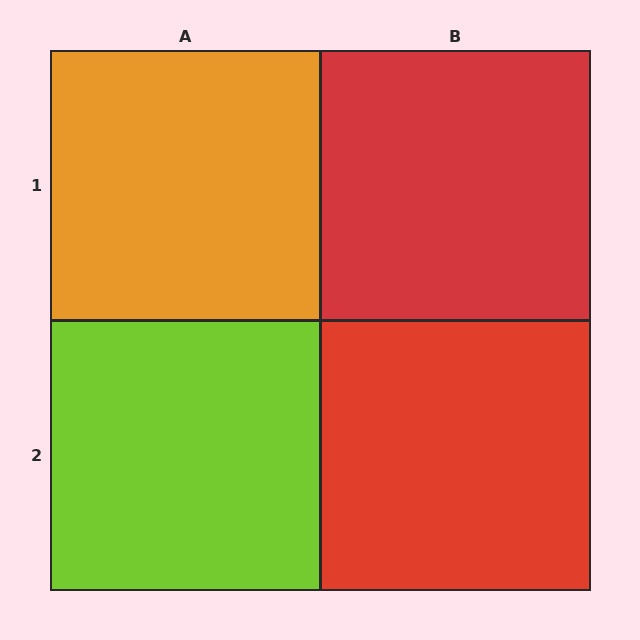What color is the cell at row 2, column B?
Red.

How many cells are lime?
1 cell is lime.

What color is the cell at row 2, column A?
Lime.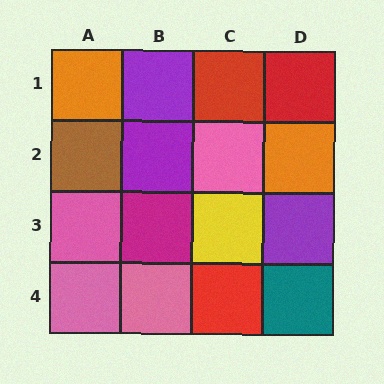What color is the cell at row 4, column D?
Teal.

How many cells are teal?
1 cell is teal.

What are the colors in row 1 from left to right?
Orange, purple, red, red.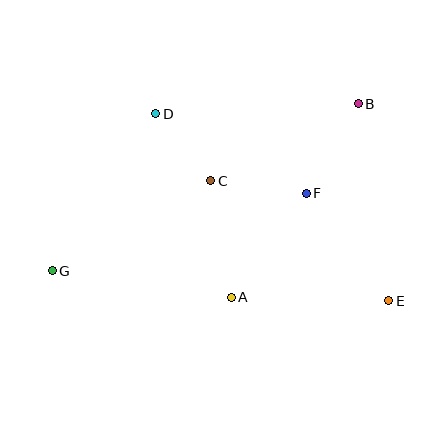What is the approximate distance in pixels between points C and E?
The distance between C and E is approximately 215 pixels.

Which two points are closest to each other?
Points C and D are closest to each other.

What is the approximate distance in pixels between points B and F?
The distance between B and F is approximately 104 pixels.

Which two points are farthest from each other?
Points B and G are farthest from each other.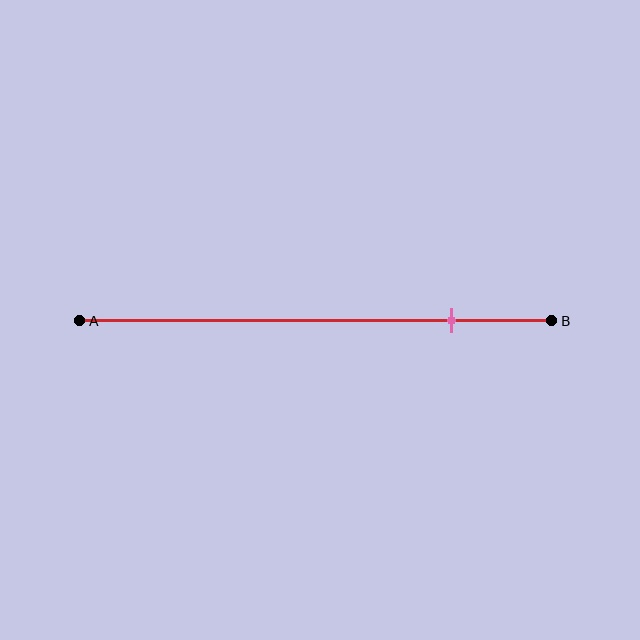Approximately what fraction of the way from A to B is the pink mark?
The pink mark is approximately 80% of the way from A to B.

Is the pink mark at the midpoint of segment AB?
No, the mark is at about 80% from A, not at the 50% midpoint.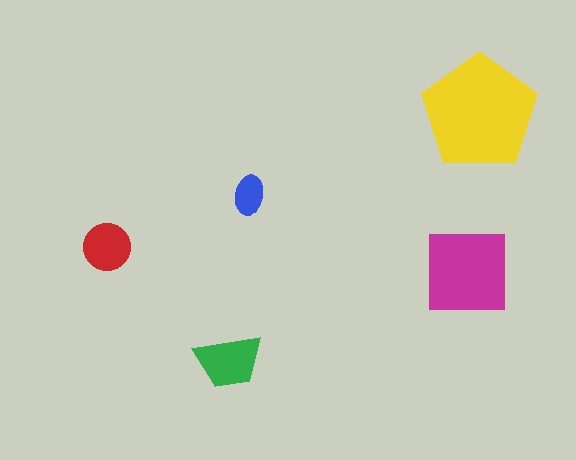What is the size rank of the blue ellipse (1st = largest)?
5th.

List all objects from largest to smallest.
The yellow pentagon, the magenta square, the green trapezoid, the red circle, the blue ellipse.